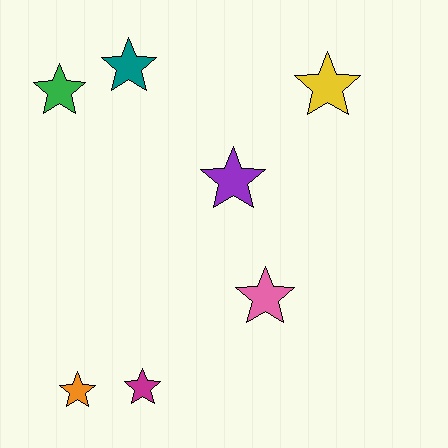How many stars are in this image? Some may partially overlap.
There are 7 stars.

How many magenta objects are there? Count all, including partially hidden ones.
There is 1 magenta object.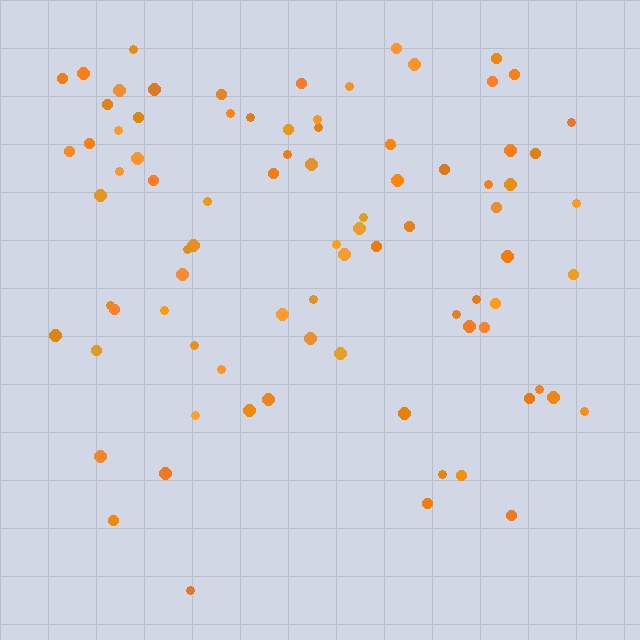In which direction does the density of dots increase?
From bottom to top, with the top side densest.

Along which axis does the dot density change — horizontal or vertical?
Vertical.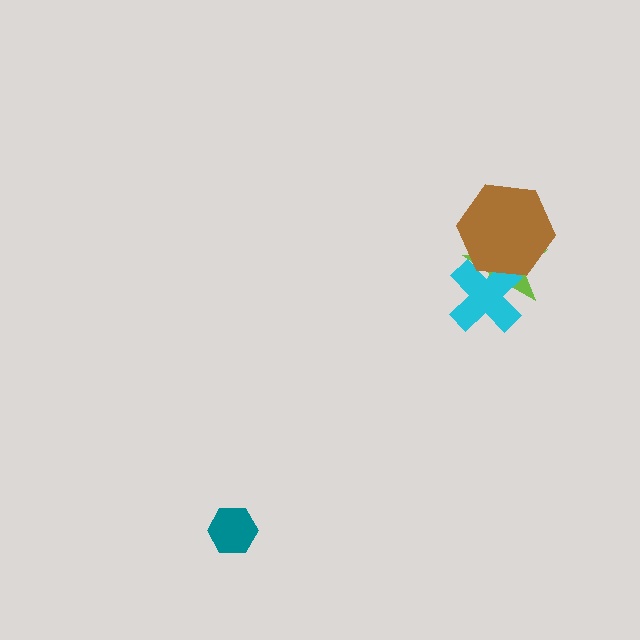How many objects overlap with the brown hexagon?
2 objects overlap with the brown hexagon.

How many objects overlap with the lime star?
2 objects overlap with the lime star.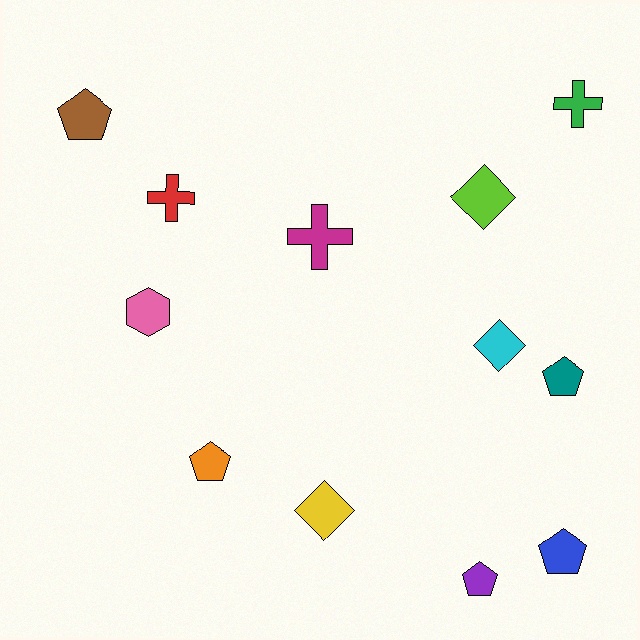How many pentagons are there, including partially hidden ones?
There are 5 pentagons.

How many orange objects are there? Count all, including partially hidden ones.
There is 1 orange object.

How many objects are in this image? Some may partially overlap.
There are 12 objects.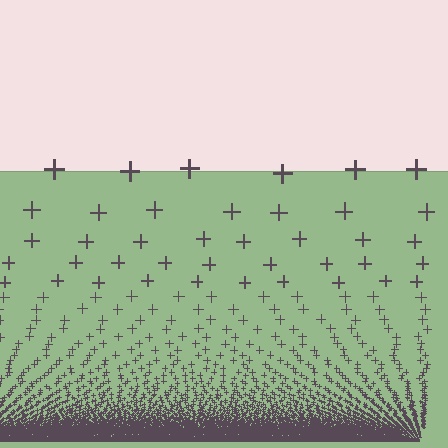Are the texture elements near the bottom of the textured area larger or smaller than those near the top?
Smaller. The gradient is inverted — elements near the bottom are smaller and denser.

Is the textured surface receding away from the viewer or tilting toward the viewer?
The surface appears to tilt toward the viewer. Texture elements get larger and sparser toward the top.